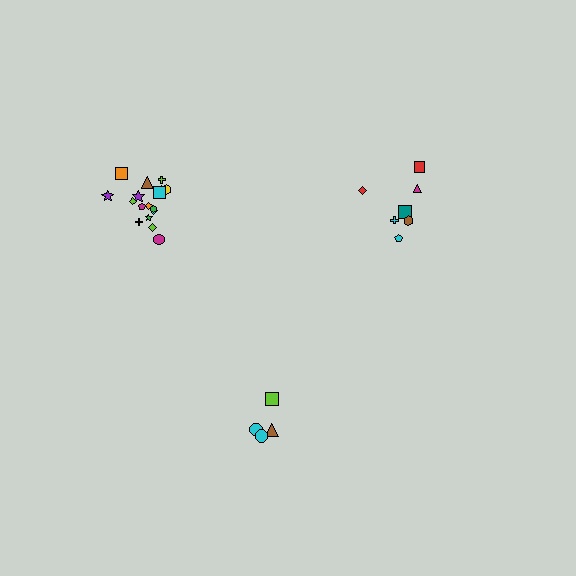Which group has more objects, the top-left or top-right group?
The top-left group.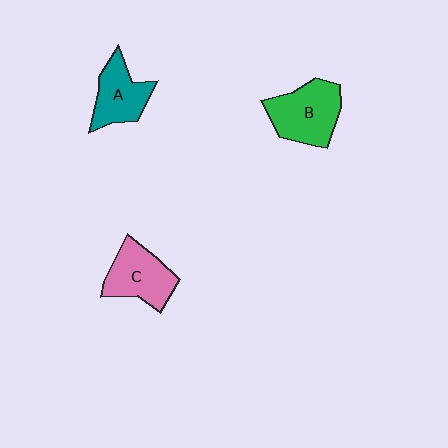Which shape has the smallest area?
Shape A (teal).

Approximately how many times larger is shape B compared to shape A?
Approximately 1.3 times.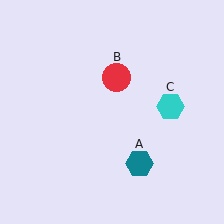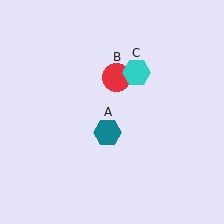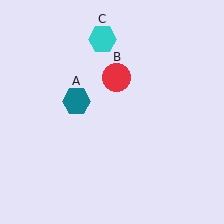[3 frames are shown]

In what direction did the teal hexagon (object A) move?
The teal hexagon (object A) moved up and to the left.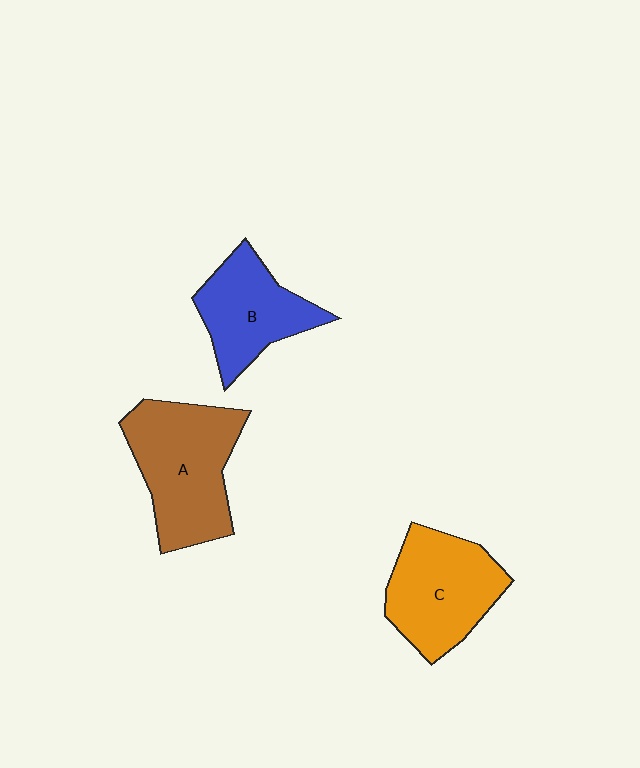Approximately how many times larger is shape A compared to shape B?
Approximately 1.4 times.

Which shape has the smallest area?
Shape B (blue).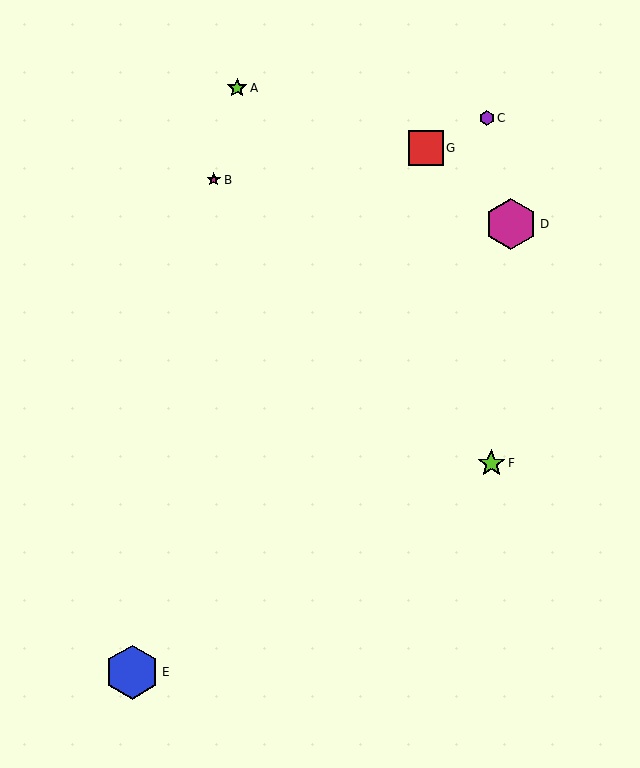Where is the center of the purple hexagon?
The center of the purple hexagon is at (487, 118).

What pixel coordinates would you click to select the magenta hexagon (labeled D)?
Click at (511, 224) to select the magenta hexagon D.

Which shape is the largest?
The blue hexagon (labeled E) is the largest.